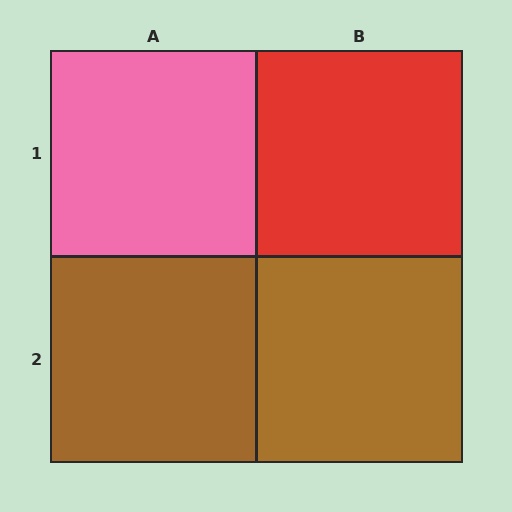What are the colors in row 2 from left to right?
Brown, brown.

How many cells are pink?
1 cell is pink.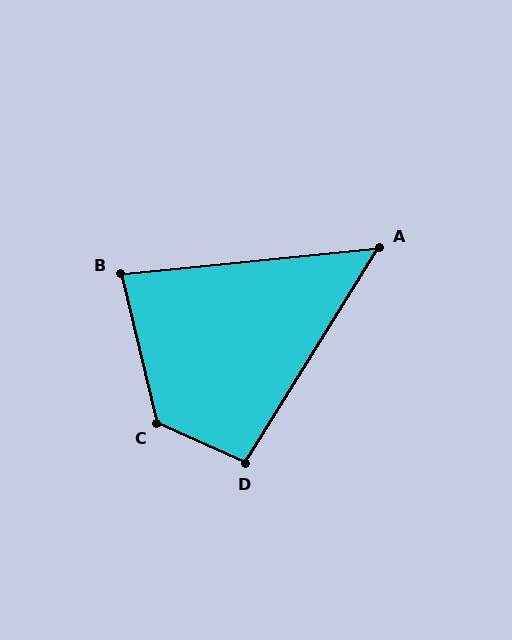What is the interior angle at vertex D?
Approximately 98 degrees (obtuse).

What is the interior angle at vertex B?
Approximately 82 degrees (acute).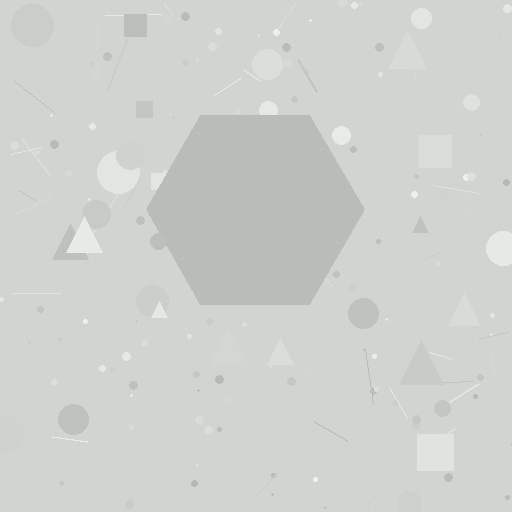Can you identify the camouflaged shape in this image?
The camouflaged shape is a hexagon.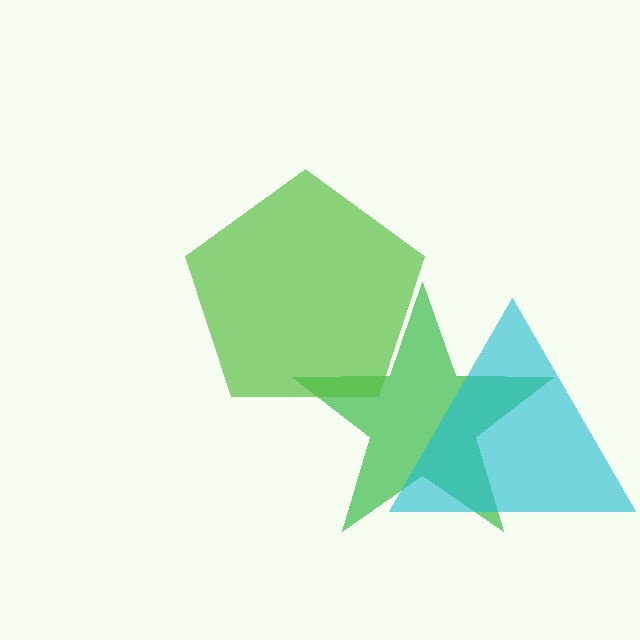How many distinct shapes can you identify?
There are 3 distinct shapes: a green star, a cyan triangle, a lime pentagon.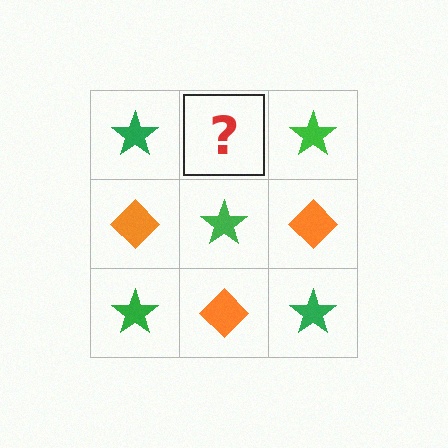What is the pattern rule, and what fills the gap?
The rule is that it alternates green star and orange diamond in a checkerboard pattern. The gap should be filled with an orange diamond.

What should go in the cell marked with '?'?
The missing cell should contain an orange diamond.